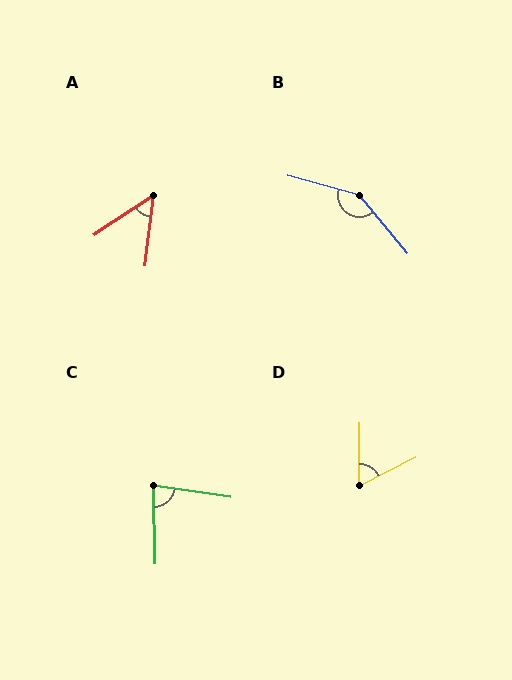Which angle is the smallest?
A, at approximately 49 degrees.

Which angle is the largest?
B, at approximately 144 degrees.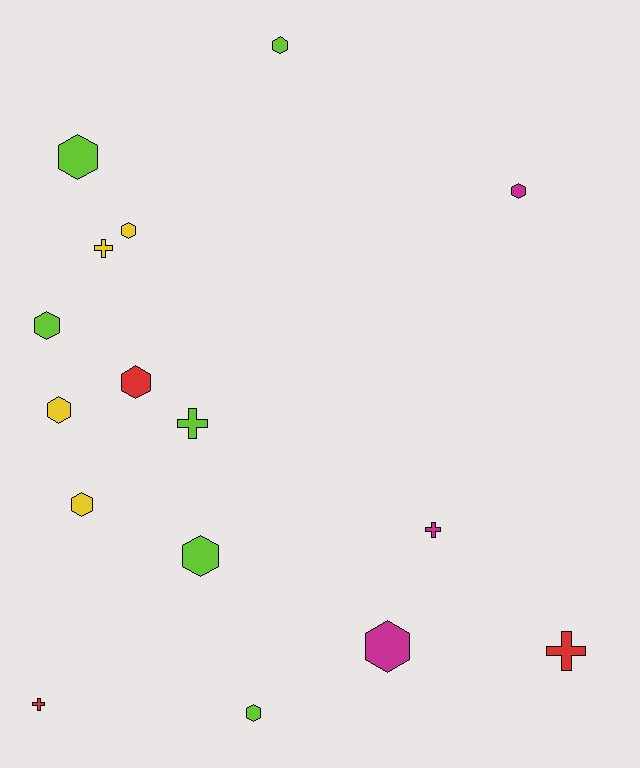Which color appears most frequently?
Lime, with 6 objects.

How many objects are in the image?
There are 16 objects.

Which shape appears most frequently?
Hexagon, with 11 objects.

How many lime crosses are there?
There is 1 lime cross.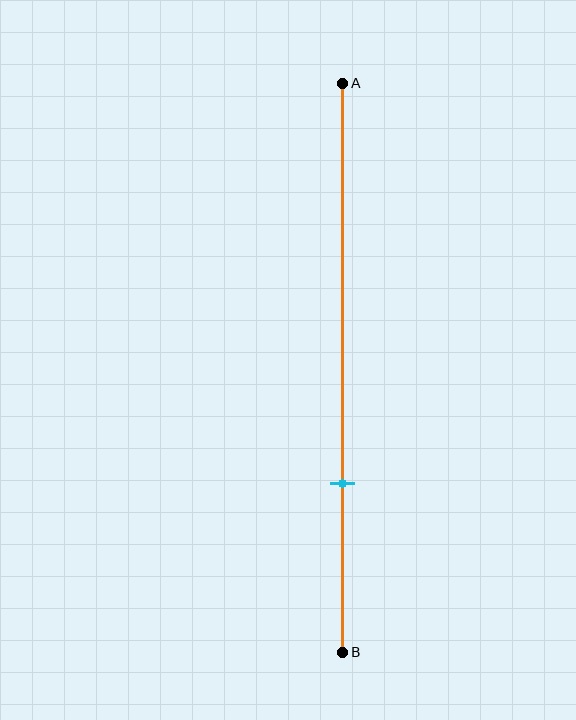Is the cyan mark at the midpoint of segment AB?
No, the mark is at about 70% from A, not at the 50% midpoint.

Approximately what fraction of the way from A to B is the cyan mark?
The cyan mark is approximately 70% of the way from A to B.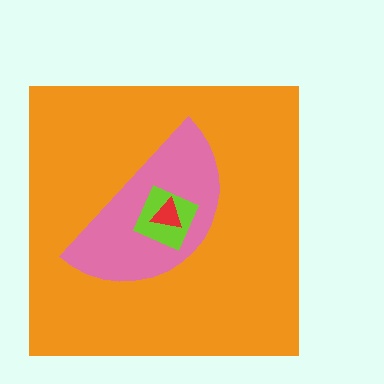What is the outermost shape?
The orange square.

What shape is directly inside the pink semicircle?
The lime diamond.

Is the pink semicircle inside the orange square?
Yes.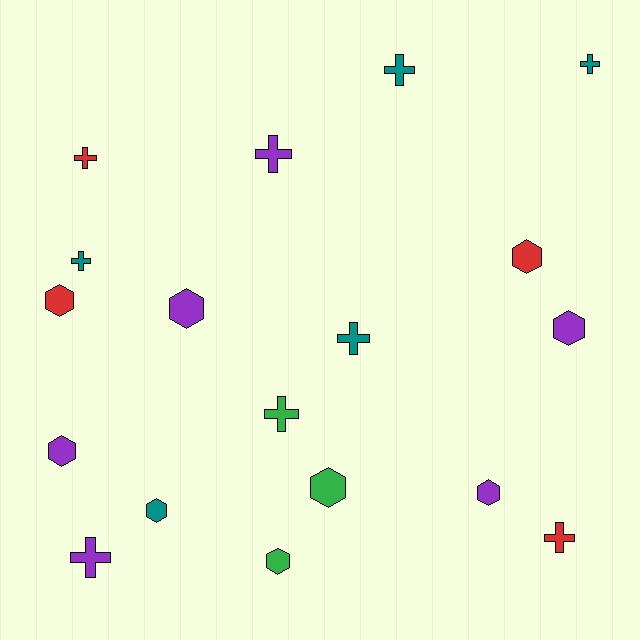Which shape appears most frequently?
Cross, with 9 objects.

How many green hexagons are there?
There are 2 green hexagons.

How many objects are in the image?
There are 18 objects.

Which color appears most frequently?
Purple, with 6 objects.